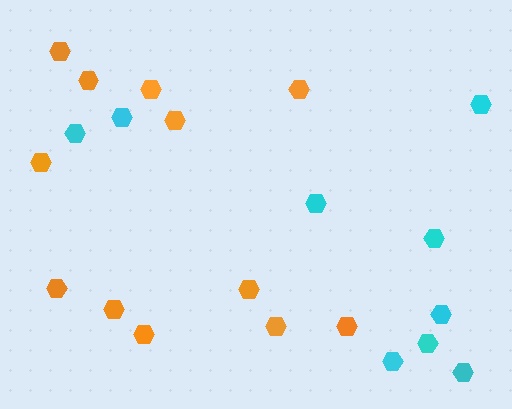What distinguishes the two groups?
There are 2 groups: one group of orange hexagons (12) and one group of cyan hexagons (9).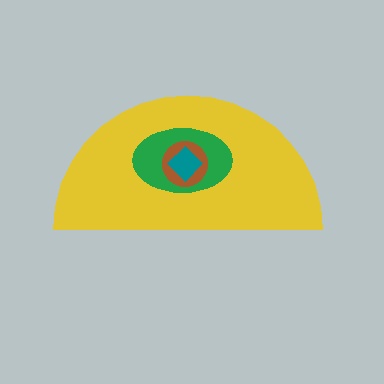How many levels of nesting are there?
4.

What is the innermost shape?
The teal diamond.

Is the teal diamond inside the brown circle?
Yes.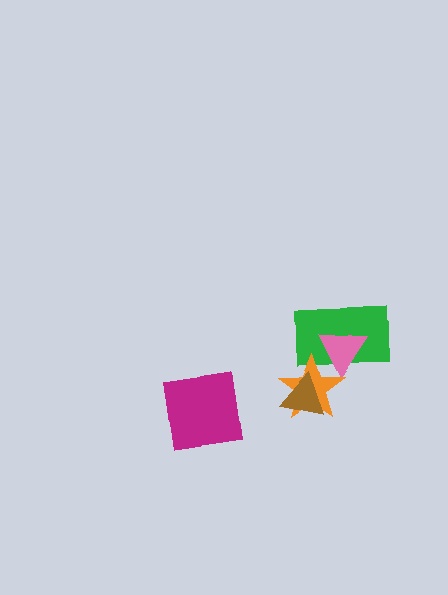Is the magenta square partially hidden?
No, no other shape covers it.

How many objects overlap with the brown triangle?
1 object overlaps with the brown triangle.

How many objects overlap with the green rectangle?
2 objects overlap with the green rectangle.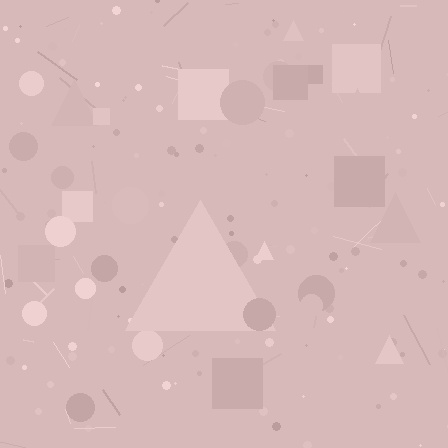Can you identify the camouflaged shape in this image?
The camouflaged shape is a triangle.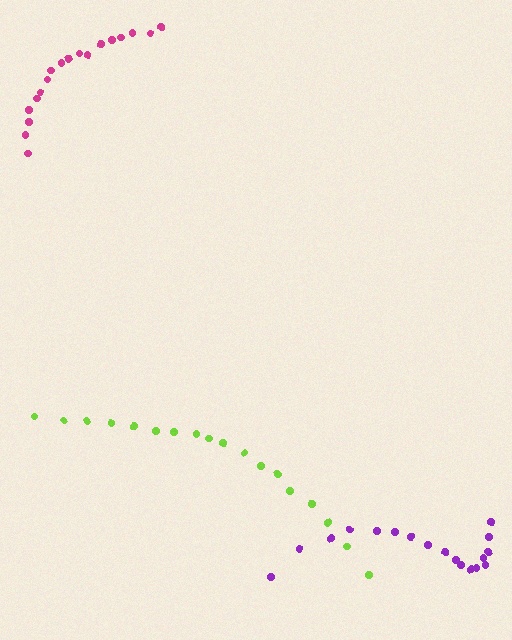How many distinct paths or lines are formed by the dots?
There are 3 distinct paths.